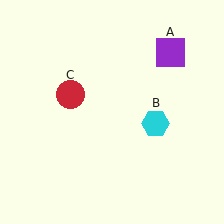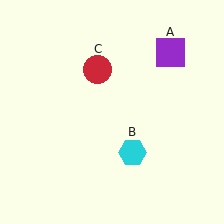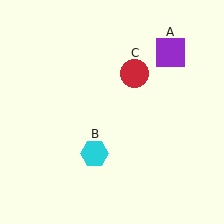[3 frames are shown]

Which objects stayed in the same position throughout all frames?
Purple square (object A) remained stationary.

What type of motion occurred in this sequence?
The cyan hexagon (object B), red circle (object C) rotated clockwise around the center of the scene.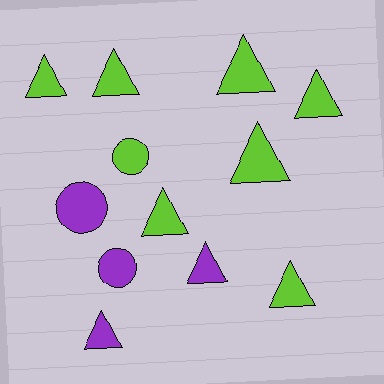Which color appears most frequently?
Lime, with 8 objects.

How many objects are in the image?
There are 12 objects.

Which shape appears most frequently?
Triangle, with 9 objects.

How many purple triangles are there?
There are 2 purple triangles.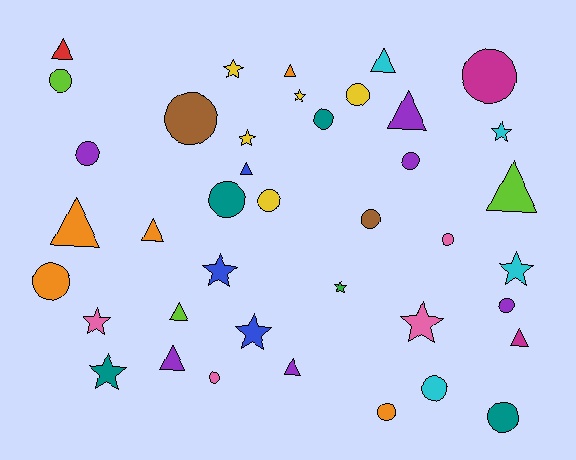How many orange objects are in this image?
There are 5 orange objects.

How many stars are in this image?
There are 11 stars.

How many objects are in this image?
There are 40 objects.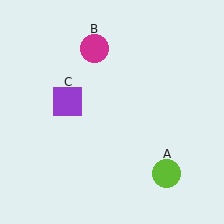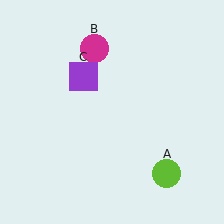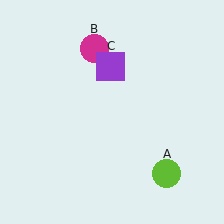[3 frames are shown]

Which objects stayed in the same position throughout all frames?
Lime circle (object A) and magenta circle (object B) remained stationary.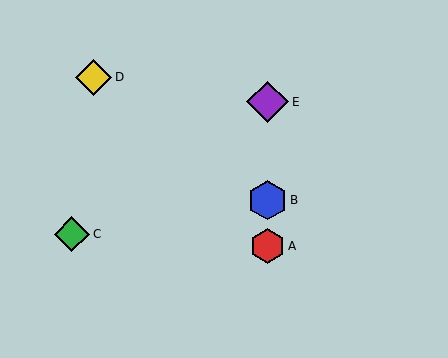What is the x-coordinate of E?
Object E is at x≈268.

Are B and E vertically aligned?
Yes, both are at x≈268.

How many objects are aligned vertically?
3 objects (A, B, E) are aligned vertically.